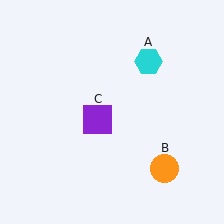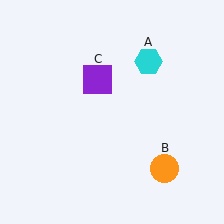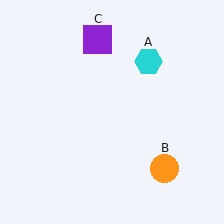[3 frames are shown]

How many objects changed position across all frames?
1 object changed position: purple square (object C).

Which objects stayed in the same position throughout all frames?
Cyan hexagon (object A) and orange circle (object B) remained stationary.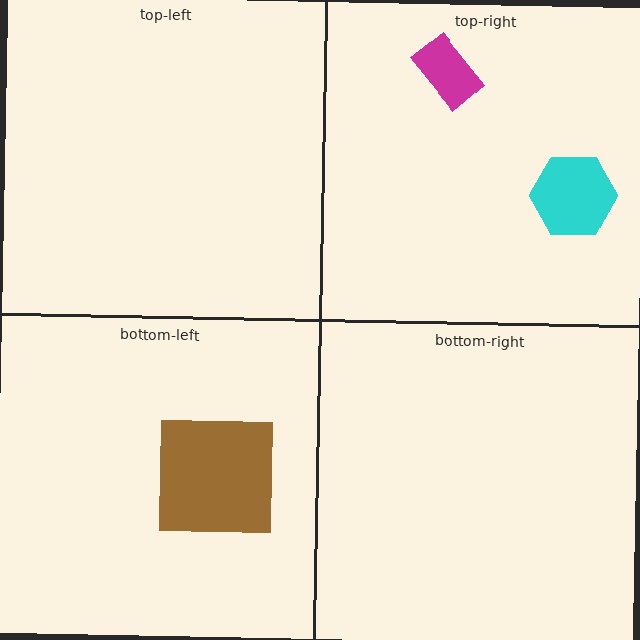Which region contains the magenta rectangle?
The top-right region.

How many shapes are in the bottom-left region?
1.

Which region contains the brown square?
The bottom-left region.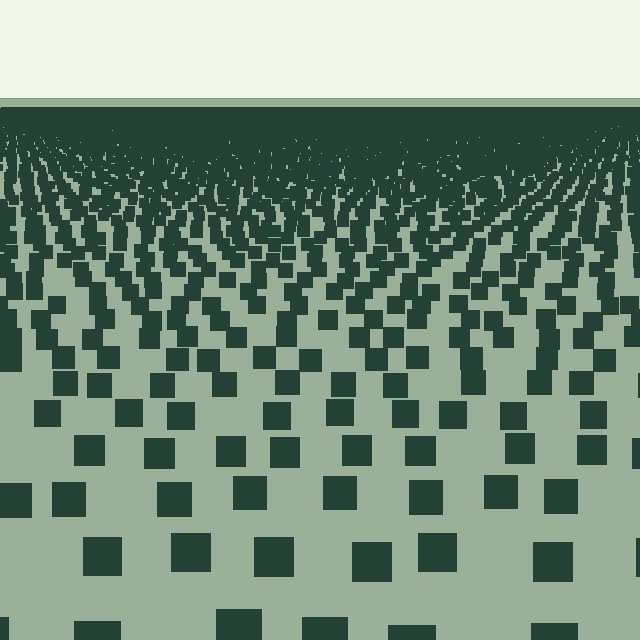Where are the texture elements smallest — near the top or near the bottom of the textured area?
Near the top.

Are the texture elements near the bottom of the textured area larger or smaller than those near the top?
Larger. Near the bottom, elements are closer to the viewer and appear at a bigger on-screen size.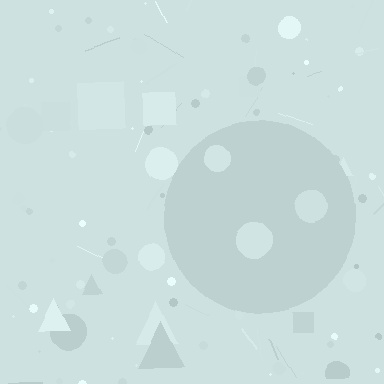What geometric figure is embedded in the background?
A circle is embedded in the background.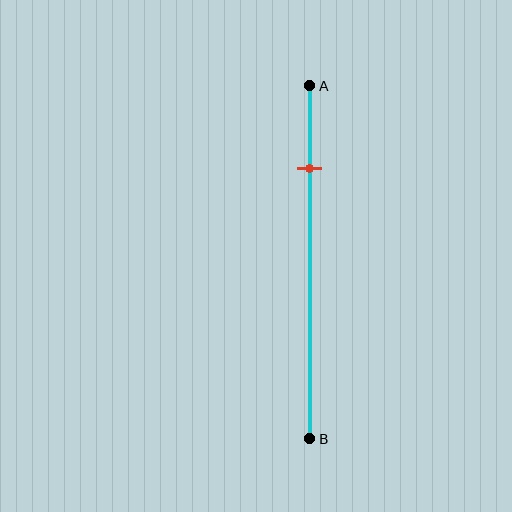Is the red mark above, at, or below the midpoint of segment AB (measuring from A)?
The red mark is above the midpoint of segment AB.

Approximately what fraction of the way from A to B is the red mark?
The red mark is approximately 25% of the way from A to B.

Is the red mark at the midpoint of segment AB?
No, the mark is at about 25% from A, not at the 50% midpoint.